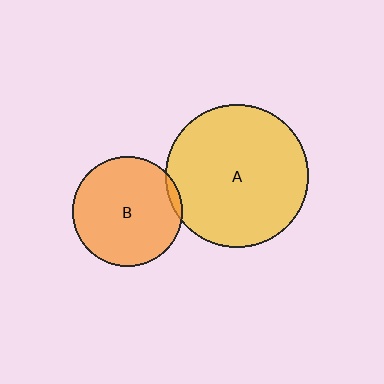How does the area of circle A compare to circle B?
Approximately 1.7 times.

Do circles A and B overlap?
Yes.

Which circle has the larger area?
Circle A (yellow).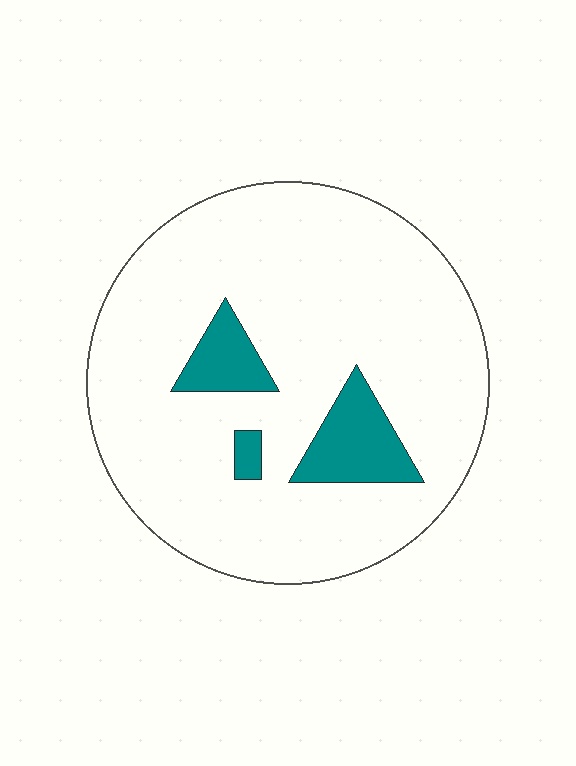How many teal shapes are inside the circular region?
3.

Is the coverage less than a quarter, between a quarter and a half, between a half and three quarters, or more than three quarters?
Less than a quarter.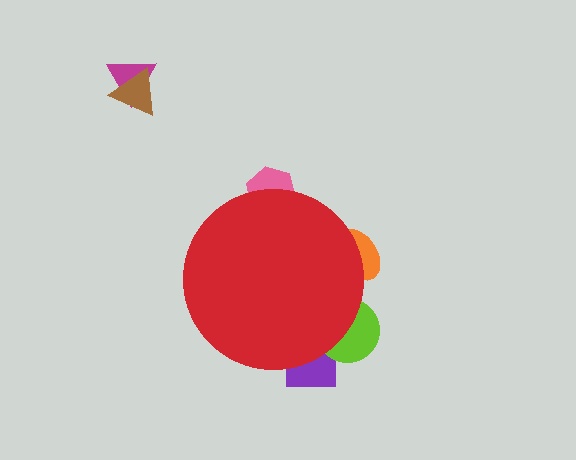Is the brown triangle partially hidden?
No, the brown triangle is fully visible.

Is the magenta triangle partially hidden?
No, the magenta triangle is fully visible.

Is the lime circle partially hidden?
Yes, the lime circle is partially hidden behind the red circle.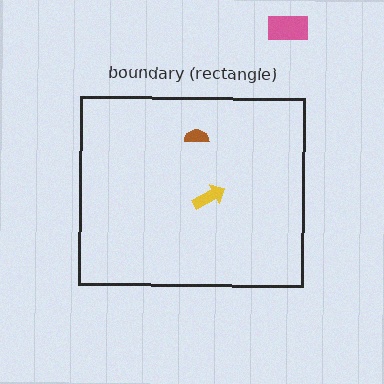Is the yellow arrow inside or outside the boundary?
Inside.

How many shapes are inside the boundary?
2 inside, 1 outside.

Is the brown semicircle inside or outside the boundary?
Inside.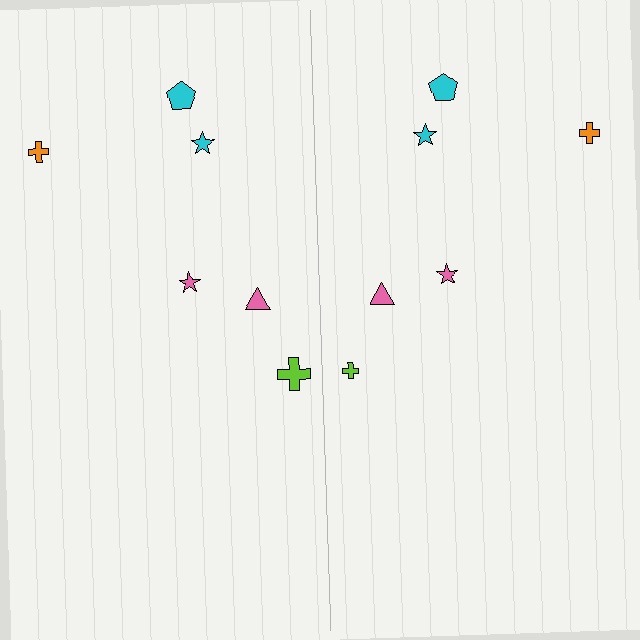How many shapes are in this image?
There are 12 shapes in this image.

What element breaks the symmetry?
The lime cross on the right side has a different size than its mirror counterpart.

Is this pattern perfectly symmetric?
No, the pattern is not perfectly symmetric. The lime cross on the right side has a different size than its mirror counterpart.